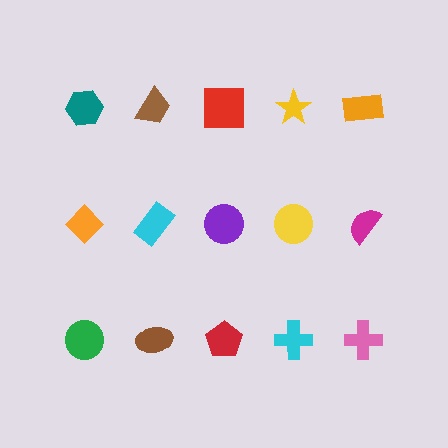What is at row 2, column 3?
A purple circle.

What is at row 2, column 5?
A magenta semicircle.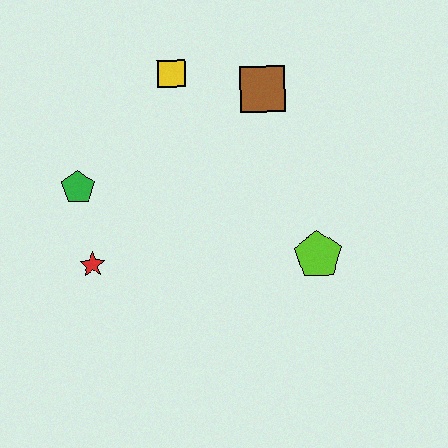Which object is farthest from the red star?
The brown square is farthest from the red star.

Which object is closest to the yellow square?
The brown square is closest to the yellow square.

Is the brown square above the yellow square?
No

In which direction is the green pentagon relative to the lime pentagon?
The green pentagon is to the left of the lime pentagon.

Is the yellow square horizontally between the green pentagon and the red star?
No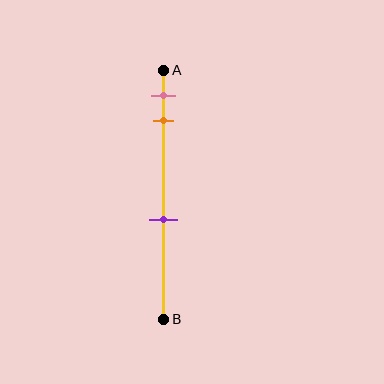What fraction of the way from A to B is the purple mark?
The purple mark is approximately 60% (0.6) of the way from A to B.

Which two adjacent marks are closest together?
The pink and orange marks are the closest adjacent pair.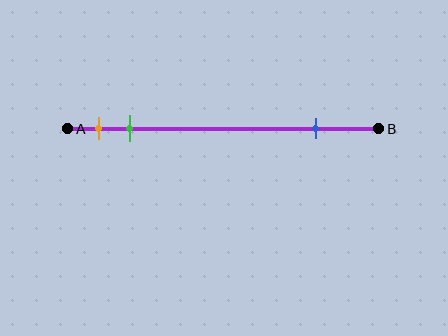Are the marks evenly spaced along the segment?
No, the marks are not evenly spaced.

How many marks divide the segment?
There are 3 marks dividing the segment.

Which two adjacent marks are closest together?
The orange and green marks are the closest adjacent pair.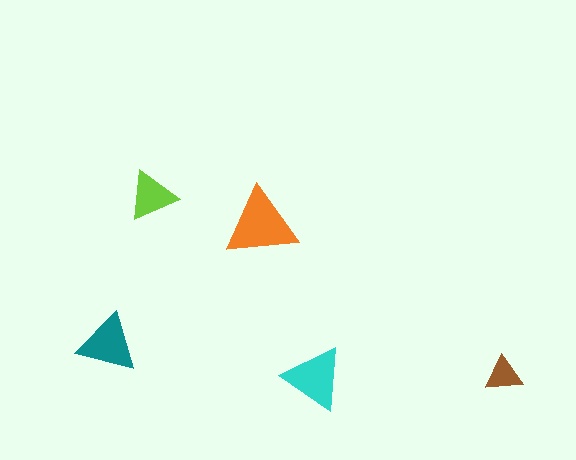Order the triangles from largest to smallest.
the orange one, the cyan one, the teal one, the lime one, the brown one.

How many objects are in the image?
There are 5 objects in the image.